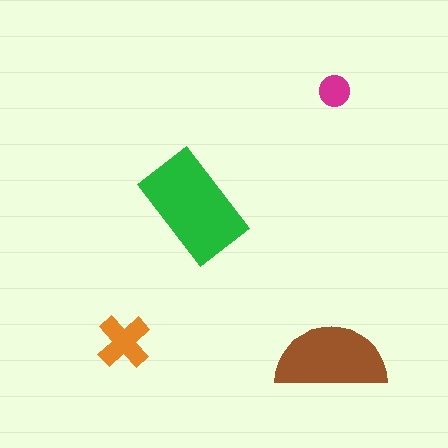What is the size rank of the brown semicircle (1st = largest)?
2nd.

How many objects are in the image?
There are 4 objects in the image.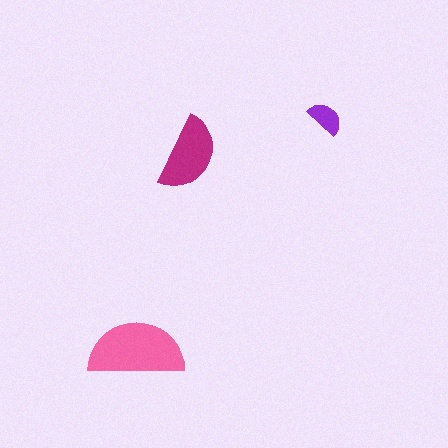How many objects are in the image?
There are 3 objects in the image.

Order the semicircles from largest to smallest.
the pink one, the magenta one, the purple one.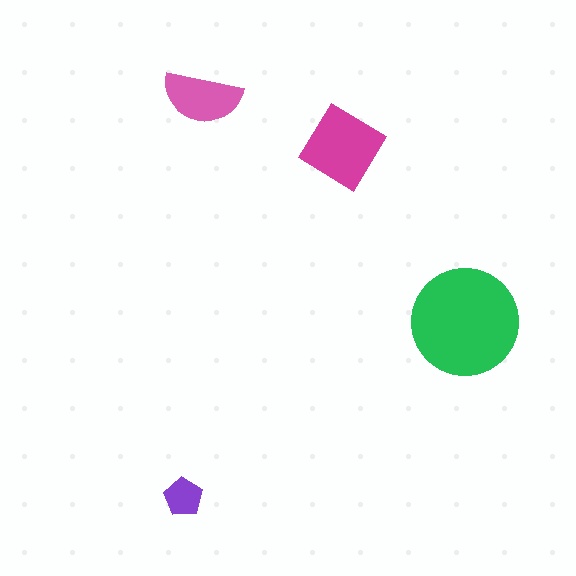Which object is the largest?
The green circle.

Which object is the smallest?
The purple pentagon.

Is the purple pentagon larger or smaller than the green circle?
Smaller.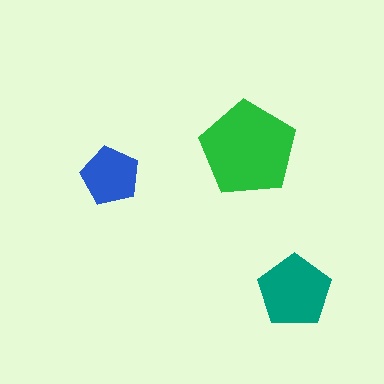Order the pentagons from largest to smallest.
the green one, the teal one, the blue one.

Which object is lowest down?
The teal pentagon is bottommost.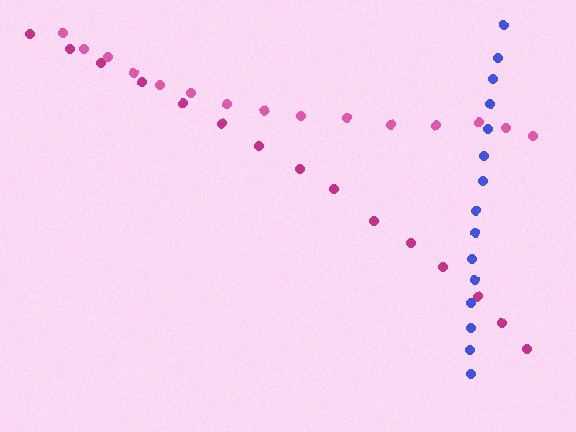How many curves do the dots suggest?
There are 3 distinct paths.